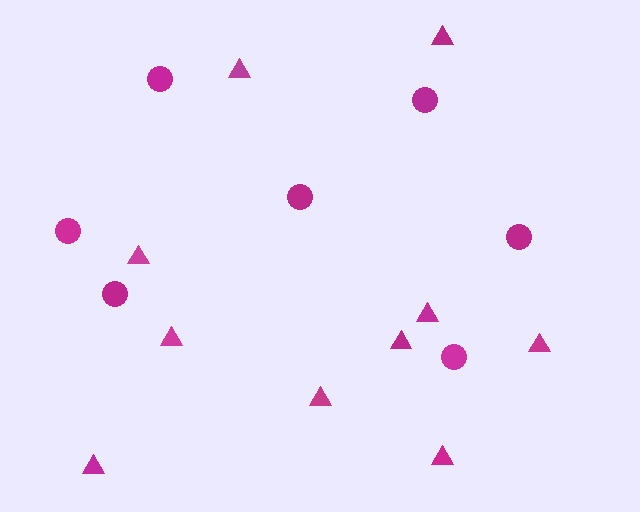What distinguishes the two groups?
There are 2 groups: one group of triangles (10) and one group of circles (7).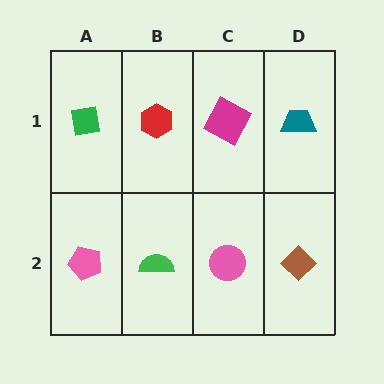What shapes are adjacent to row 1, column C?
A pink circle (row 2, column C), a red hexagon (row 1, column B), a teal trapezoid (row 1, column D).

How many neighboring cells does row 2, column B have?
3.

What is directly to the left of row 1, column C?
A red hexagon.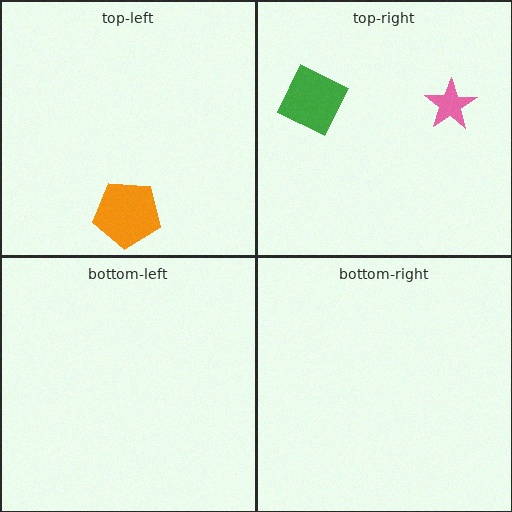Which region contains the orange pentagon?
The top-left region.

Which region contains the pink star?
The top-right region.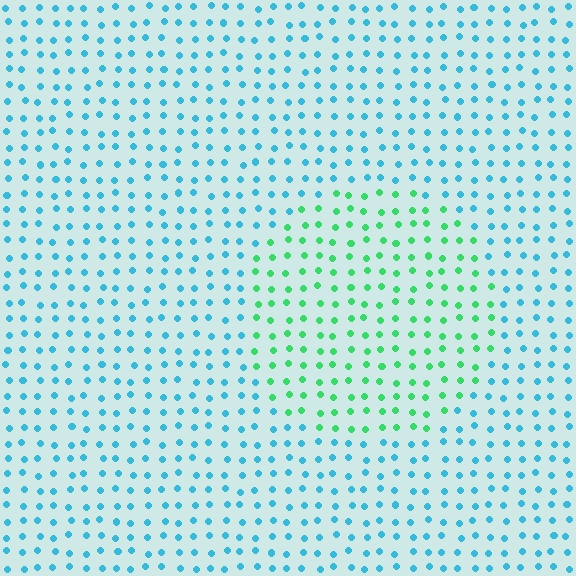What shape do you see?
I see a circle.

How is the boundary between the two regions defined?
The boundary is defined purely by a slight shift in hue (about 53 degrees). Spacing, size, and orientation are identical on both sides.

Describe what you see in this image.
The image is filled with small cyan elements in a uniform arrangement. A circle-shaped region is visible where the elements are tinted to a slightly different hue, forming a subtle color boundary.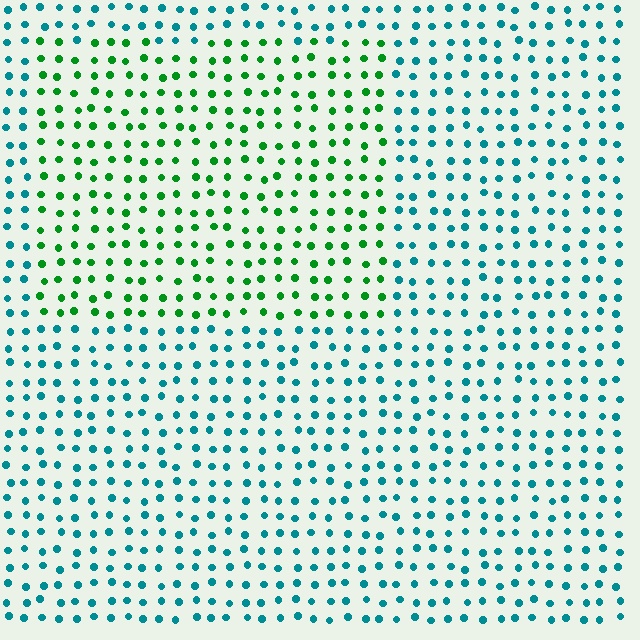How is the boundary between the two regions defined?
The boundary is defined purely by a slight shift in hue (about 53 degrees). Spacing, size, and orientation are identical on both sides.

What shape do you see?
I see a rectangle.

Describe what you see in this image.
The image is filled with small teal elements in a uniform arrangement. A rectangle-shaped region is visible where the elements are tinted to a slightly different hue, forming a subtle color boundary.